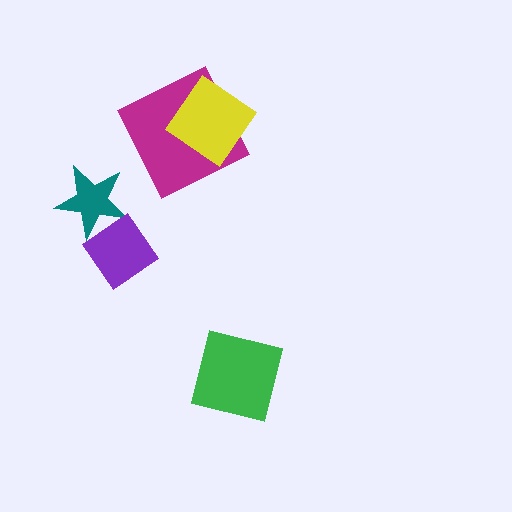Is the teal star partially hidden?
Yes, it is partially covered by another shape.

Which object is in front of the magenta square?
The yellow diamond is in front of the magenta square.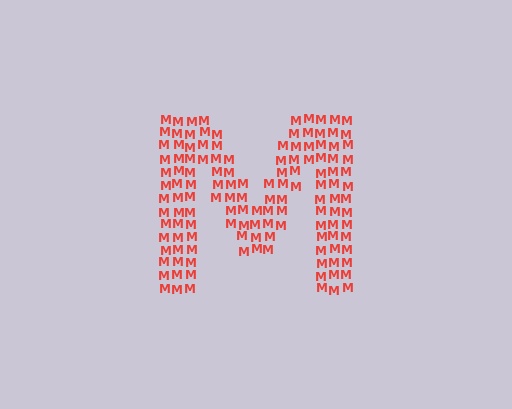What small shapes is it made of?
It is made of small letter M's.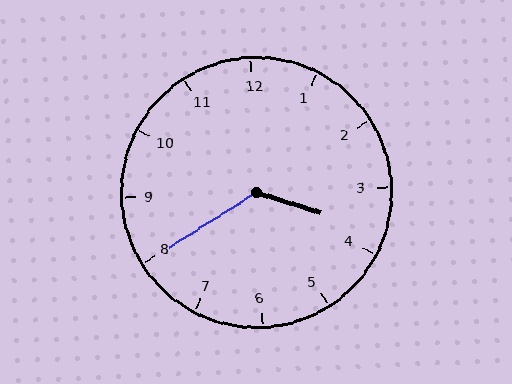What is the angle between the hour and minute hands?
Approximately 130 degrees.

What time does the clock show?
3:40.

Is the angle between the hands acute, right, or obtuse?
It is obtuse.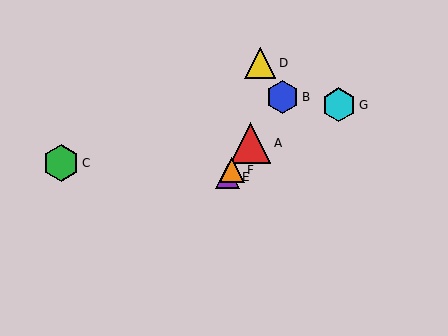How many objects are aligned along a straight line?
4 objects (A, B, E, F) are aligned along a straight line.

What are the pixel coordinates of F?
Object F is at (232, 170).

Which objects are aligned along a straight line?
Objects A, B, E, F are aligned along a straight line.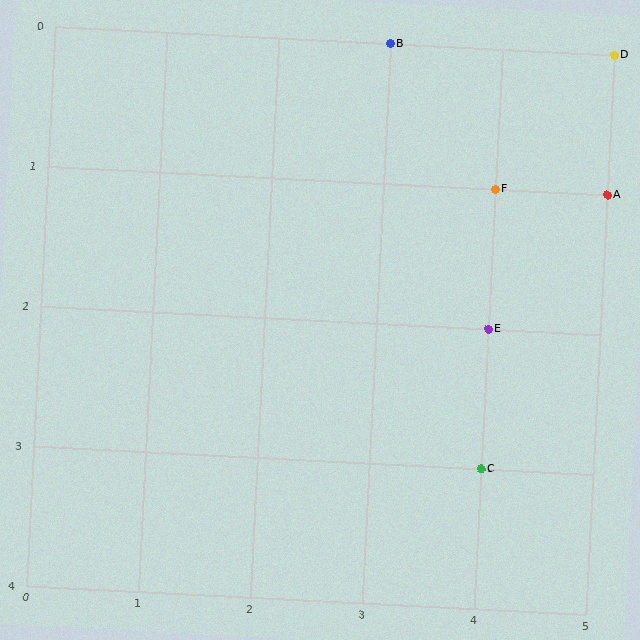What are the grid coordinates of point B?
Point B is at grid coordinates (3, 0).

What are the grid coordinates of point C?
Point C is at grid coordinates (4, 3).